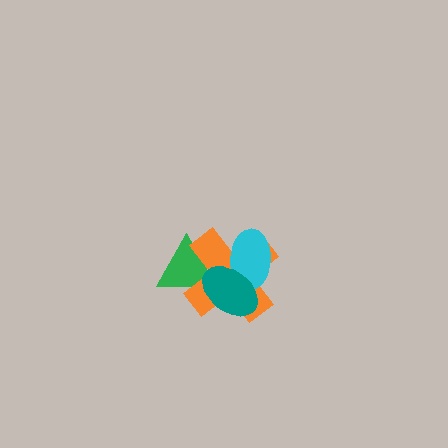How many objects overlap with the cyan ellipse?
2 objects overlap with the cyan ellipse.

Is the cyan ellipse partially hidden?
Yes, it is partially covered by another shape.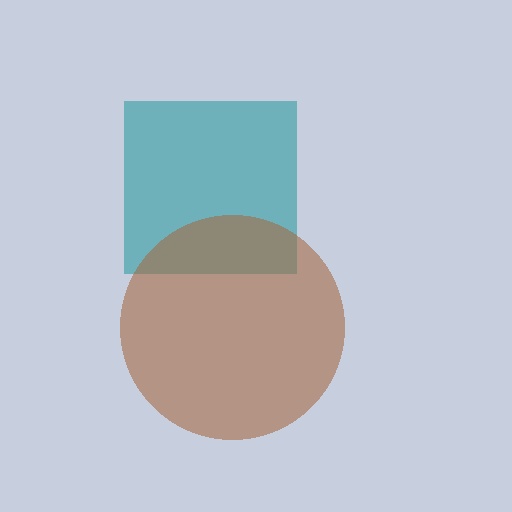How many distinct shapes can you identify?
There are 2 distinct shapes: a teal square, a brown circle.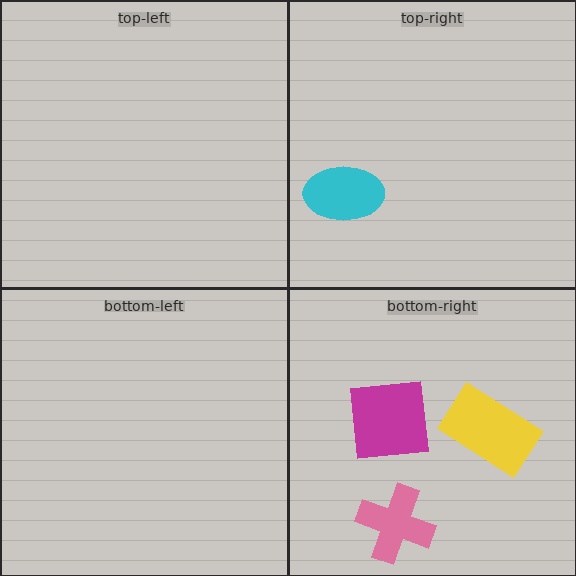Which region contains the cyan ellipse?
The top-right region.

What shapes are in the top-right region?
The cyan ellipse.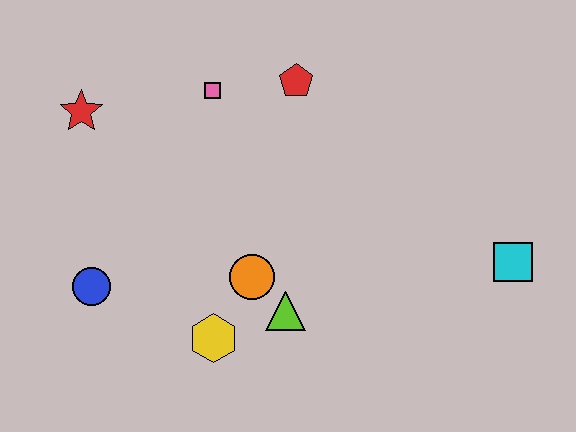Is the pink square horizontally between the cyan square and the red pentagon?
No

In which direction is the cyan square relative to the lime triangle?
The cyan square is to the right of the lime triangle.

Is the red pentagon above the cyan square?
Yes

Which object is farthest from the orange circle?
The cyan square is farthest from the orange circle.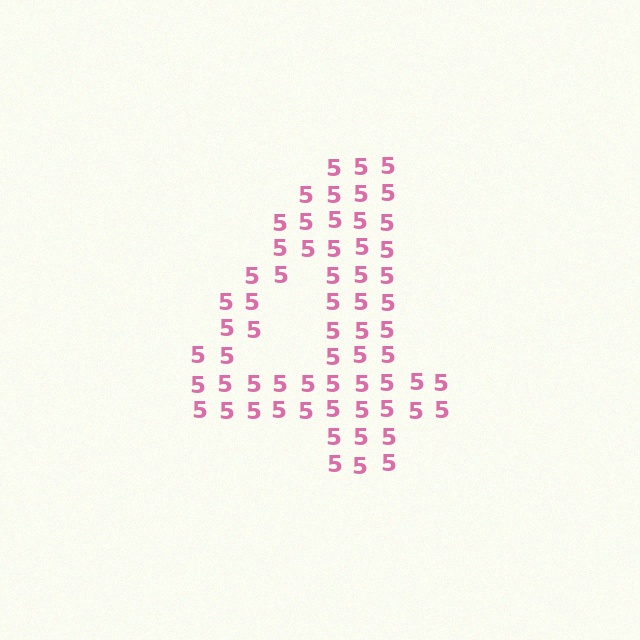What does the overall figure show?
The overall figure shows the digit 4.